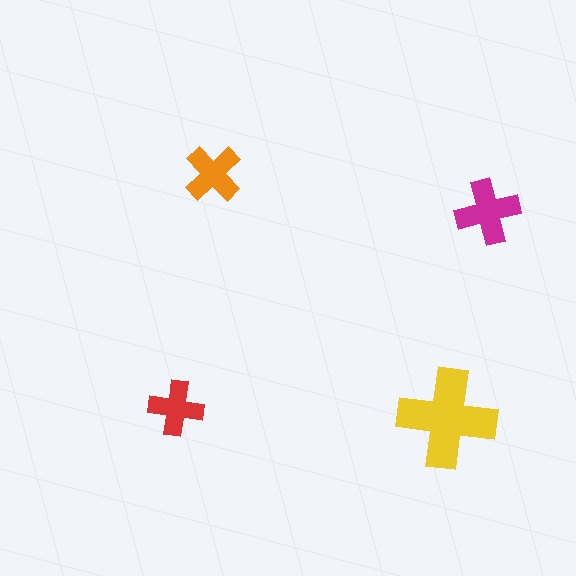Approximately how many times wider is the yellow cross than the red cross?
About 2 times wider.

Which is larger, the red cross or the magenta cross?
The magenta one.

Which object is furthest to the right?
The magenta cross is rightmost.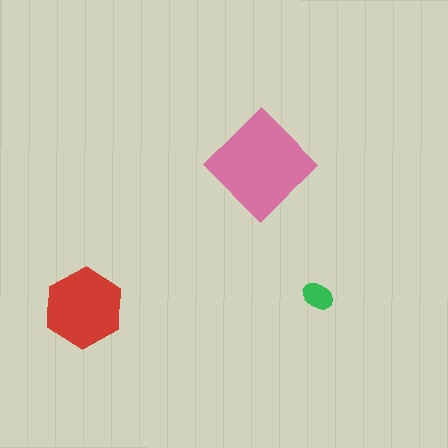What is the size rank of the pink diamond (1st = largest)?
1st.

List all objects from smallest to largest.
The green ellipse, the red hexagon, the pink diamond.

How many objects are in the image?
There are 3 objects in the image.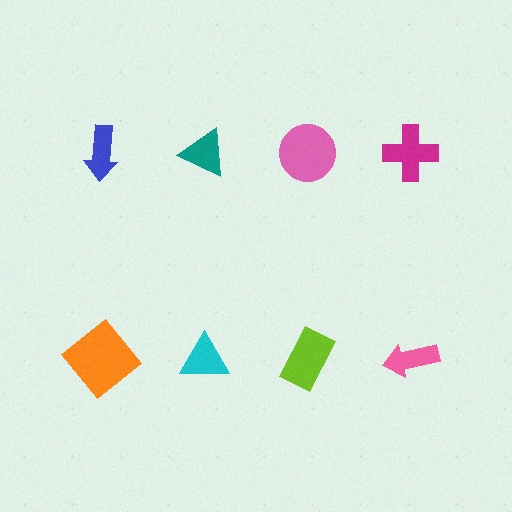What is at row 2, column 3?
A lime rectangle.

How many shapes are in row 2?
4 shapes.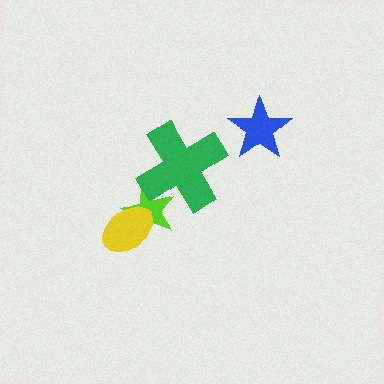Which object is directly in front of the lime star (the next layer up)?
The yellow ellipse is directly in front of the lime star.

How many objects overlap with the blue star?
0 objects overlap with the blue star.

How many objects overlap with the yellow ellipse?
1 object overlaps with the yellow ellipse.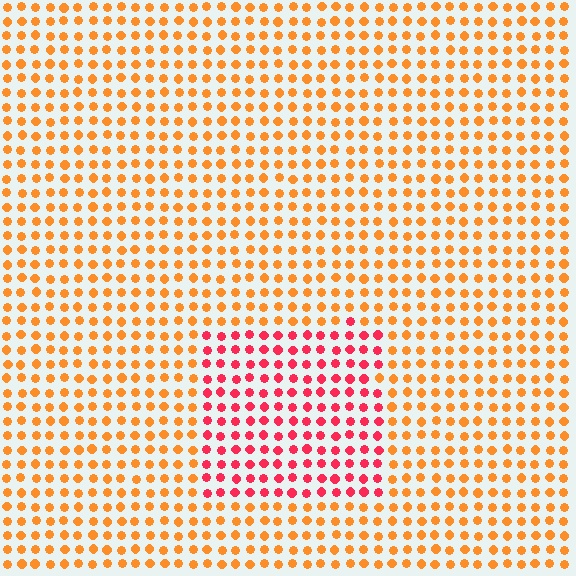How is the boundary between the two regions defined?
The boundary is defined purely by a slight shift in hue (about 42 degrees). Spacing, size, and orientation are identical on both sides.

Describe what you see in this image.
The image is filled with small orange elements in a uniform arrangement. A rectangle-shaped region is visible where the elements are tinted to a slightly different hue, forming a subtle color boundary.